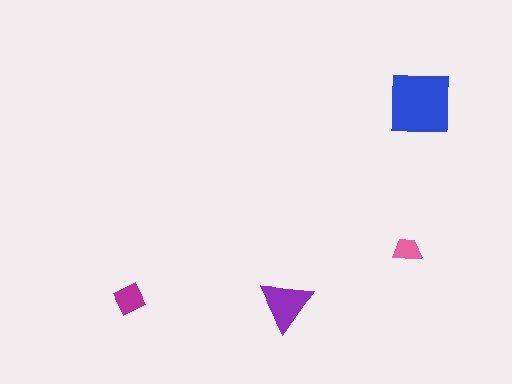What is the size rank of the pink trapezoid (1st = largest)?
4th.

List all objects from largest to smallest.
The blue square, the purple triangle, the magenta diamond, the pink trapezoid.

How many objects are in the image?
There are 4 objects in the image.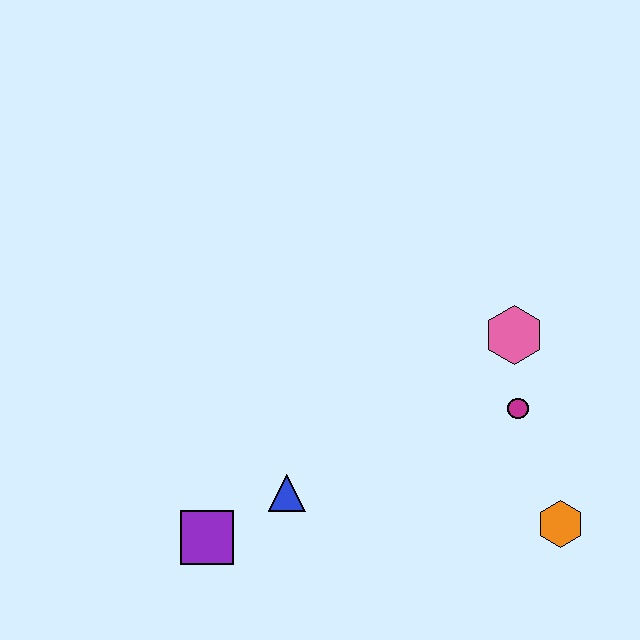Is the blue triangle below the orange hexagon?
No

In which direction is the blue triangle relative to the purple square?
The blue triangle is to the right of the purple square.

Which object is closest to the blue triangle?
The purple square is closest to the blue triangle.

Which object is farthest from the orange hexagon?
The purple square is farthest from the orange hexagon.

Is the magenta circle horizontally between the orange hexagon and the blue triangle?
Yes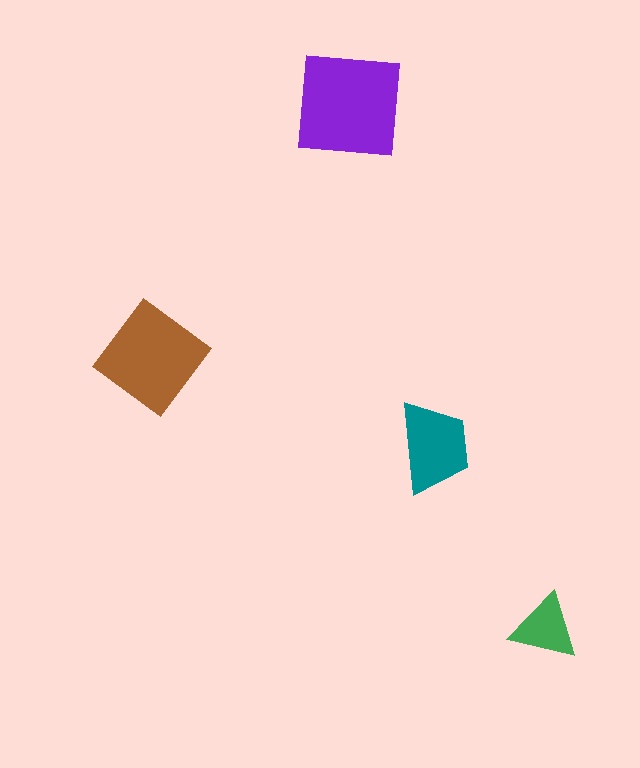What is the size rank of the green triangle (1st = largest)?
4th.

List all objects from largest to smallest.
The purple square, the brown diamond, the teal trapezoid, the green triangle.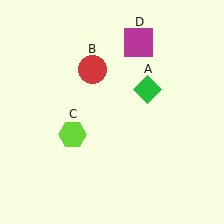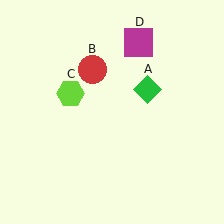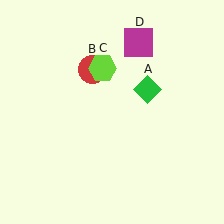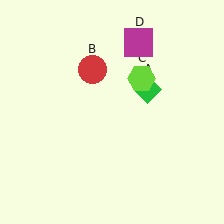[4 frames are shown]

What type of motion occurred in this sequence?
The lime hexagon (object C) rotated clockwise around the center of the scene.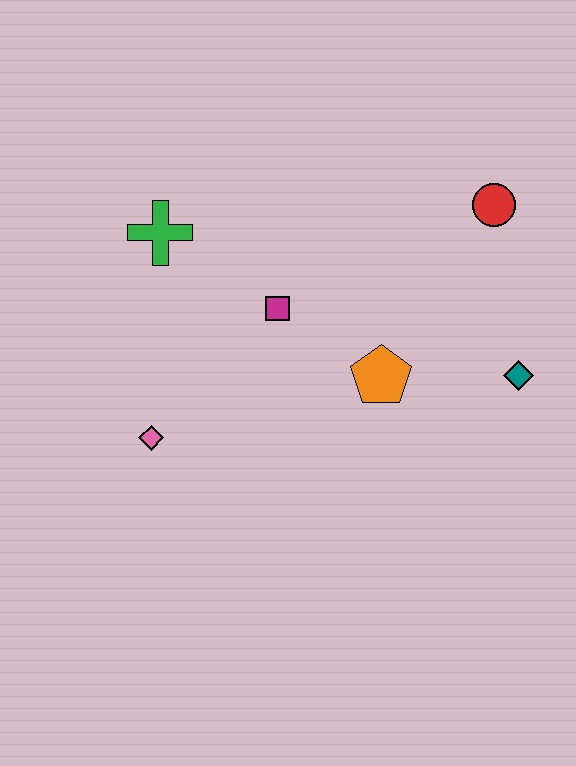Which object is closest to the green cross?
The magenta square is closest to the green cross.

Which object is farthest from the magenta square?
The teal diamond is farthest from the magenta square.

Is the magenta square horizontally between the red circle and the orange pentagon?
No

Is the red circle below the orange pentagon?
No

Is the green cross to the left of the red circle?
Yes